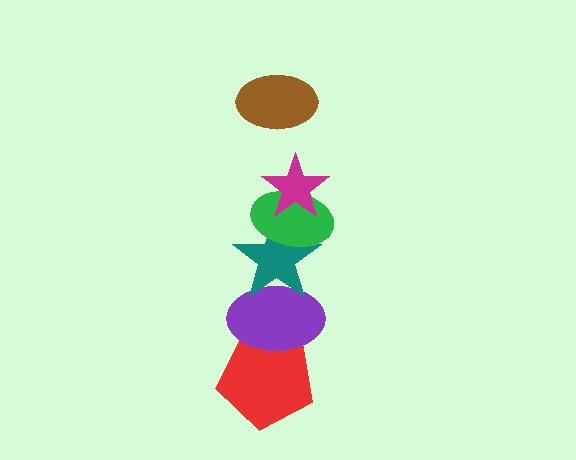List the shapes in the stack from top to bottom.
From top to bottom: the brown ellipse, the magenta star, the green ellipse, the teal star, the purple ellipse, the red pentagon.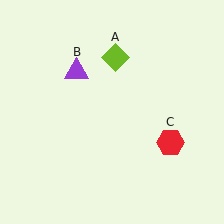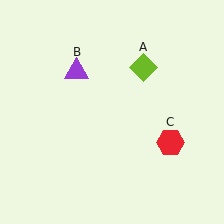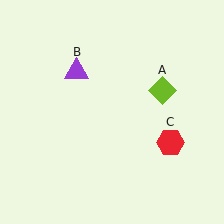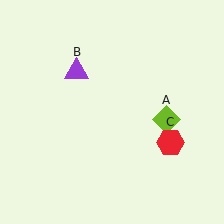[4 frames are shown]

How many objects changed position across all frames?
1 object changed position: lime diamond (object A).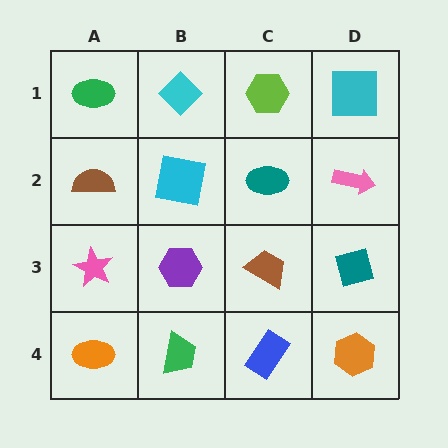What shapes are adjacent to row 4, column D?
A teal square (row 3, column D), a blue rectangle (row 4, column C).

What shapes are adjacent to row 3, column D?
A pink arrow (row 2, column D), an orange hexagon (row 4, column D), a brown trapezoid (row 3, column C).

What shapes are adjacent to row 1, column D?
A pink arrow (row 2, column D), a lime hexagon (row 1, column C).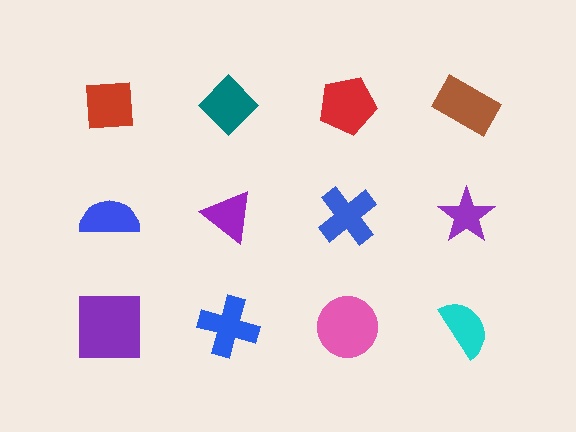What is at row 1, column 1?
A red square.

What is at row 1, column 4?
A brown rectangle.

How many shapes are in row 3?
4 shapes.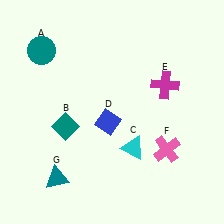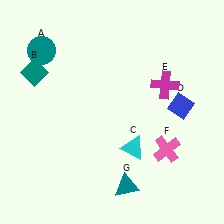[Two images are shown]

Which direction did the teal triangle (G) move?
The teal triangle (G) moved right.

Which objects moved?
The objects that moved are: the teal diamond (B), the blue diamond (D), the teal triangle (G).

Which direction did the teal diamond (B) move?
The teal diamond (B) moved up.